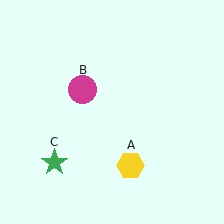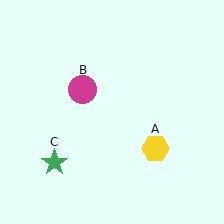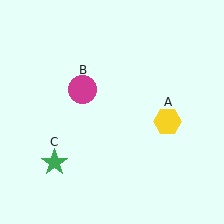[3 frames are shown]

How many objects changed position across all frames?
1 object changed position: yellow hexagon (object A).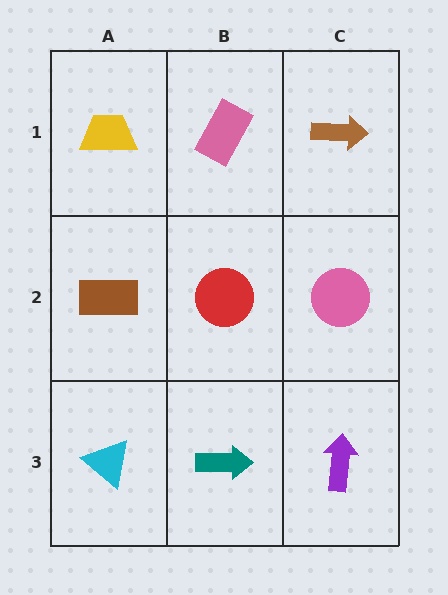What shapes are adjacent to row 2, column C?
A brown arrow (row 1, column C), a purple arrow (row 3, column C), a red circle (row 2, column B).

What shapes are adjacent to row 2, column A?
A yellow trapezoid (row 1, column A), a cyan triangle (row 3, column A), a red circle (row 2, column B).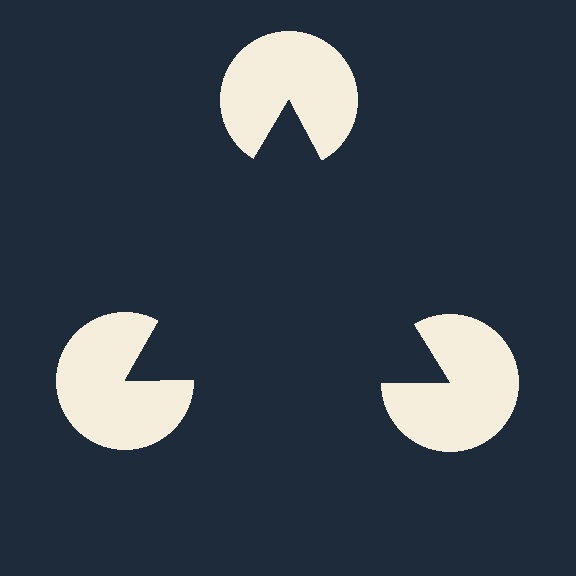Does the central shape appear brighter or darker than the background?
It typically appears slightly darker than the background, even though no actual brightness change is drawn.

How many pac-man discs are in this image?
There are 3 — one at each vertex of the illusory triangle.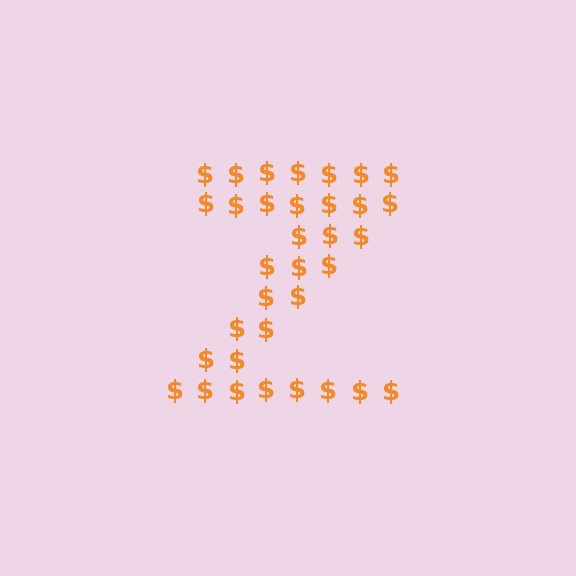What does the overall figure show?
The overall figure shows the letter Z.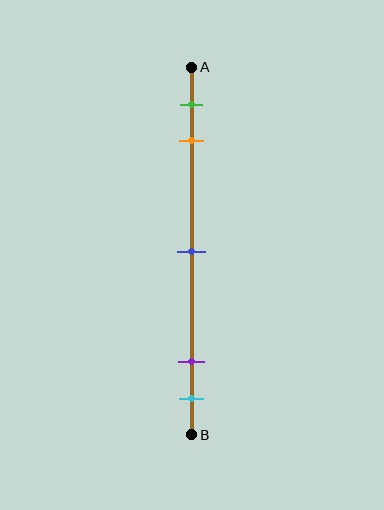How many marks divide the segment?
There are 5 marks dividing the segment.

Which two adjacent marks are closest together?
The purple and cyan marks are the closest adjacent pair.